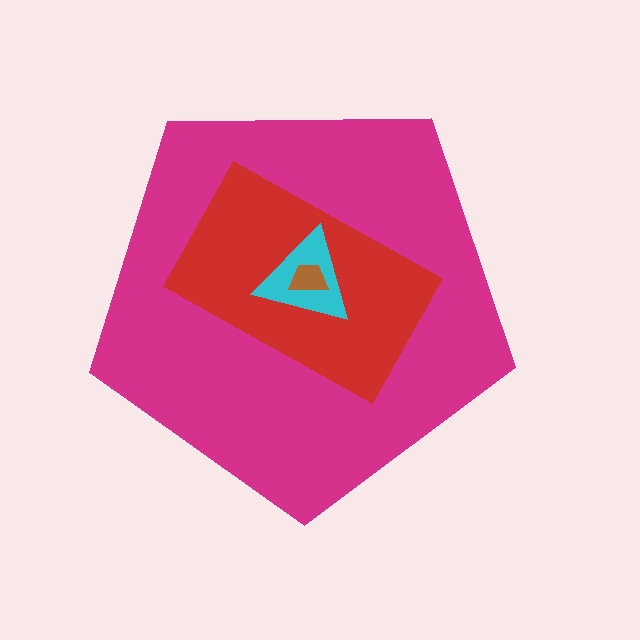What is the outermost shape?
The magenta pentagon.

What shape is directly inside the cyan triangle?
The brown trapezoid.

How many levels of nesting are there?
4.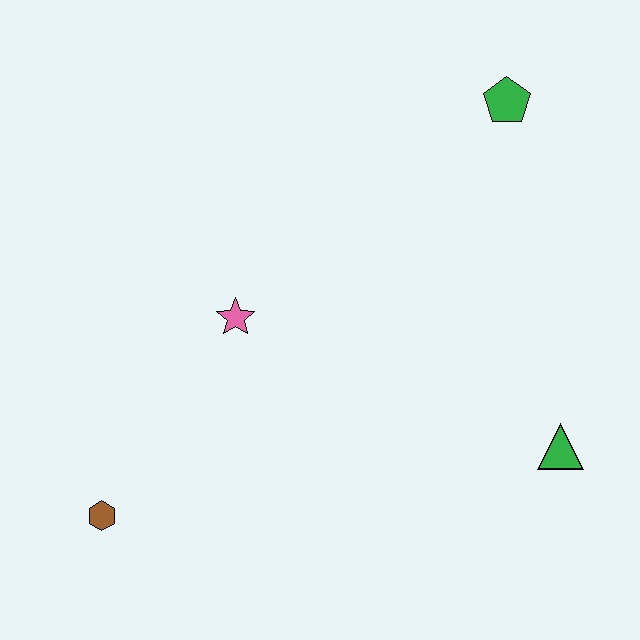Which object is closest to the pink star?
The brown hexagon is closest to the pink star.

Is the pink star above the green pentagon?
No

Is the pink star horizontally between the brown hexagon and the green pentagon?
Yes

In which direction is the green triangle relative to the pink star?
The green triangle is to the right of the pink star.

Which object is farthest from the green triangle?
The brown hexagon is farthest from the green triangle.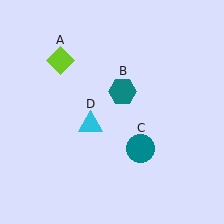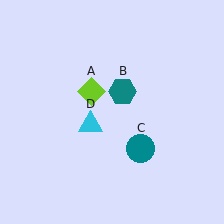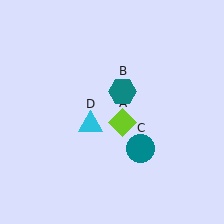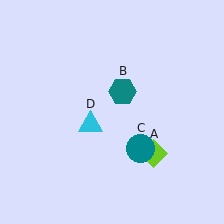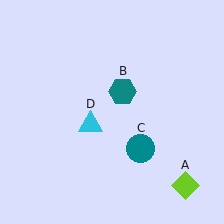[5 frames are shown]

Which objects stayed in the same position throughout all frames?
Teal hexagon (object B) and teal circle (object C) and cyan triangle (object D) remained stationary.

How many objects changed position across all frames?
1 object changed position: lime diamond (object A).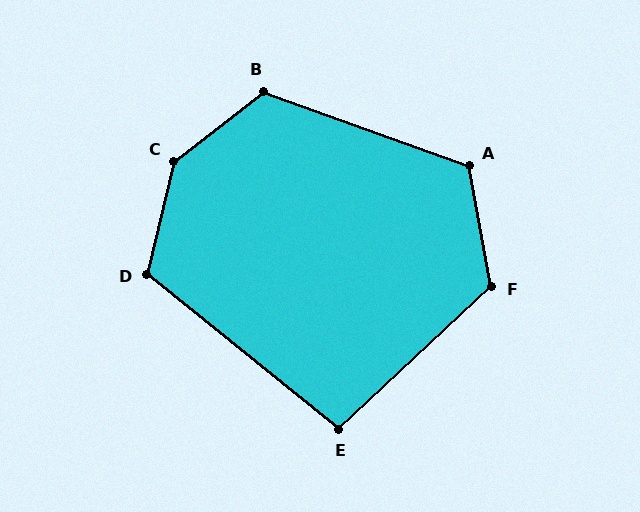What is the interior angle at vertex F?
Approximately 122 degrees (obtuse).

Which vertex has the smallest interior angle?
E, at approximately 98 degrees.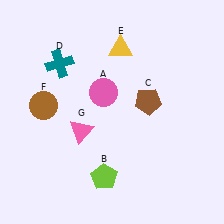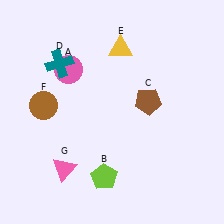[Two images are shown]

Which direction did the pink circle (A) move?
The pink circle (A) moved left.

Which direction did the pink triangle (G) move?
The pink triangle (G) moved down.